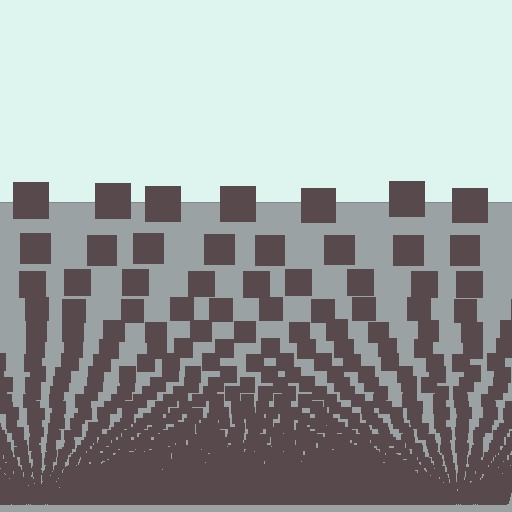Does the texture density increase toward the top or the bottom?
Density increases toward the bottom.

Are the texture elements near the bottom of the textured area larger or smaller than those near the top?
Smaller. The gradient is inverted — elements near the bottom are smaller and denser.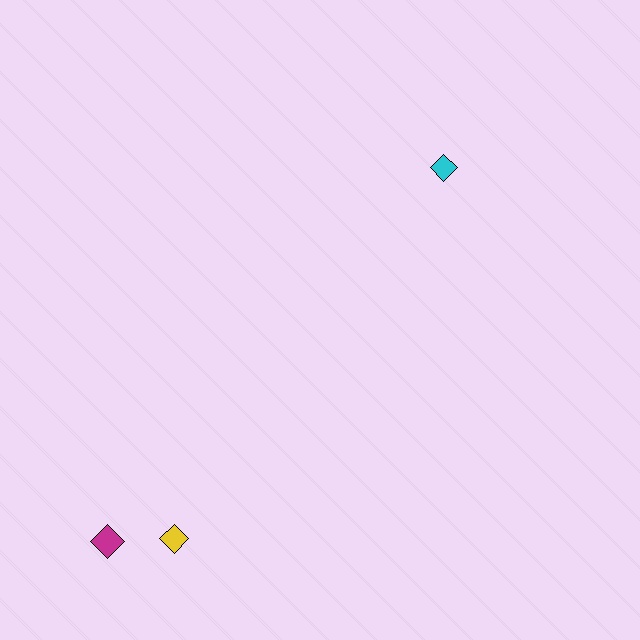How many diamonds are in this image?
There are 3 diamonds.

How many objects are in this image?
There are 3 objects.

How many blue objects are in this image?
There are no blue objects.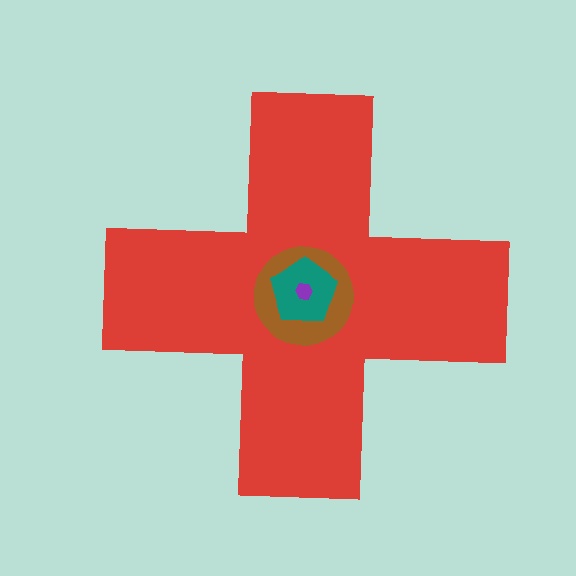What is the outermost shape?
The red cross.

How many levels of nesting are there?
4.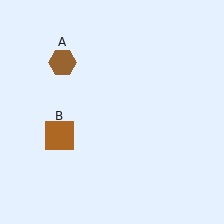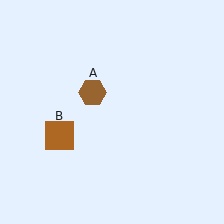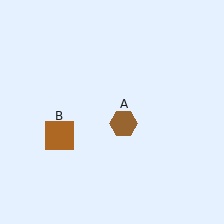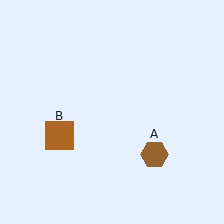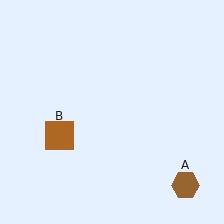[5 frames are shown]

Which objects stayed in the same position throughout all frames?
Brown square (object B) remained stationary.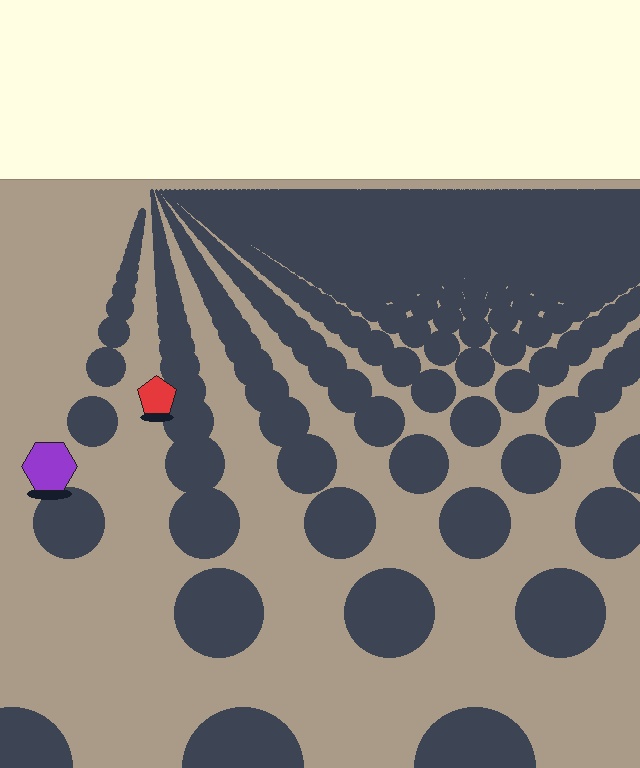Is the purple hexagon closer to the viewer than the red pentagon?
Yes. The purple hexagon is closer — you can tell from the texture gradient: the ground texture is coarser near it.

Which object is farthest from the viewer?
The red pentagon is farthest from the viewer. It appears smaller and the ground texture around it is denser.